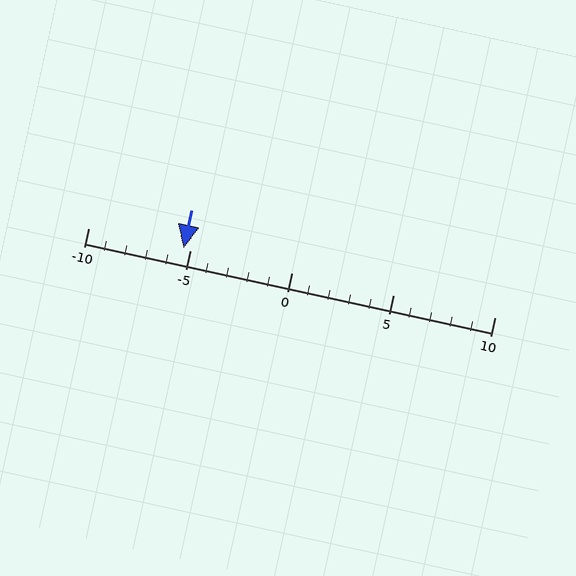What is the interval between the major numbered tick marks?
The major tick marks are spaced 5 units apart.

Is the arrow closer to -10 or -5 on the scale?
The arrow is closer to -5.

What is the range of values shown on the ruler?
The ruler shows values from -10 to 10.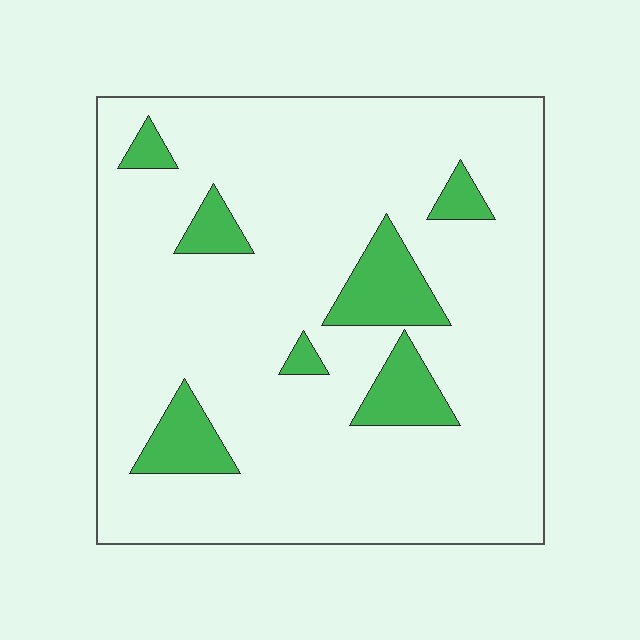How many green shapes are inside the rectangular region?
7.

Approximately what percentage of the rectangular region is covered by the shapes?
Approximately 15%.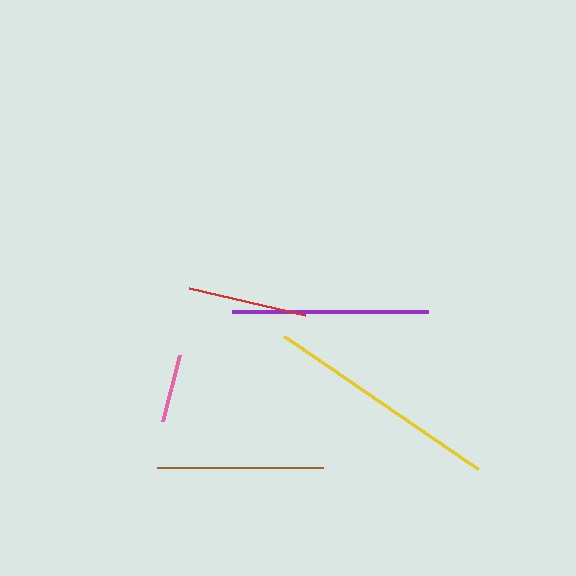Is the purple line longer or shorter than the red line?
The purple line is longer than the red line.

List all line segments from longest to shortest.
From longest to shortest: yellow, purple, brown, red, pink.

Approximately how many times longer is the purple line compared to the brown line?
The purple line is approximately 1.2 times the length of the brown line.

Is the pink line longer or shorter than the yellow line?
The yellow line is longer than the pink line.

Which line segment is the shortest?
The pink line is the shortest at approximately 68 pixels.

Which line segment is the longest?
The yellow line is the longest at approximately 235 pixels.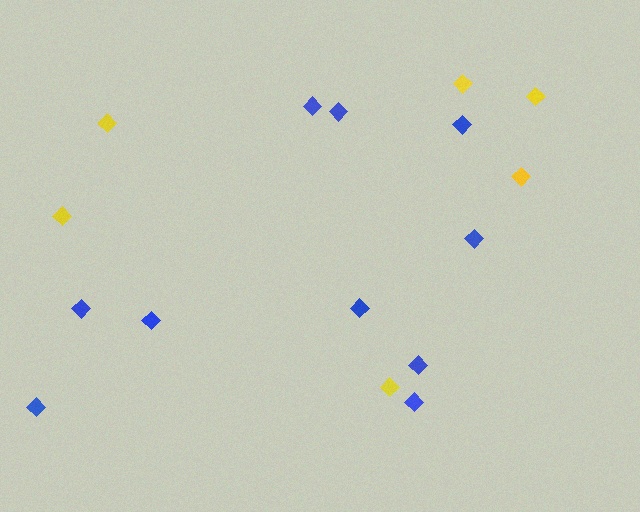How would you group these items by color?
There are 2 groups: one group of blue diamonds (10) and one group of yellow diamonds (6).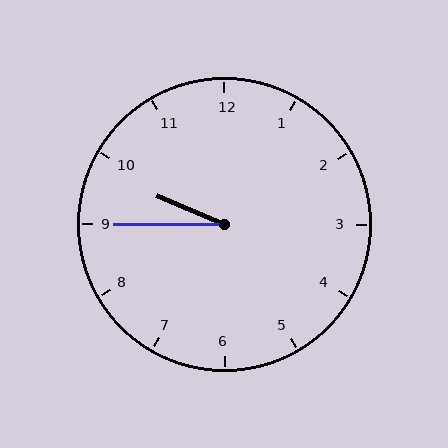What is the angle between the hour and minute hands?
Approximately 22 degrees.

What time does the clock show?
9:45.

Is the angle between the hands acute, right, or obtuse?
It is acute.